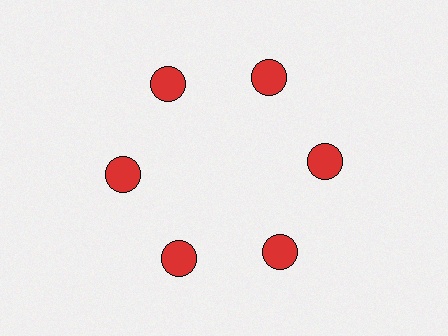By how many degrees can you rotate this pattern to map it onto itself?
The pattern maps onto itself every 60 degrees of rotation.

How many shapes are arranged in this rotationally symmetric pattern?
There are 6 shapes, arranged in 6 groups of 1.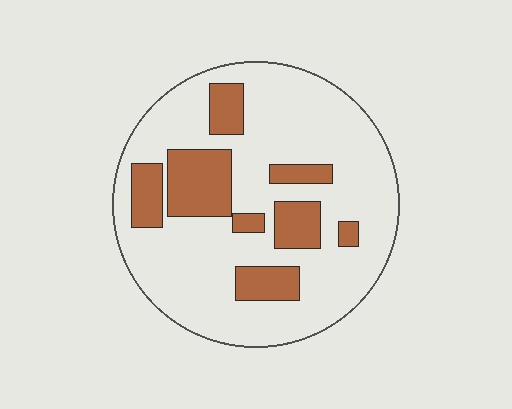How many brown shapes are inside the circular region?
8.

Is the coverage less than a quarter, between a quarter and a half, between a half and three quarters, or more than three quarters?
Less than a quarter.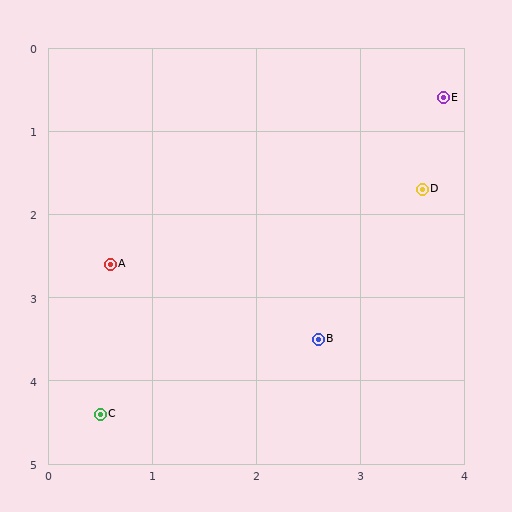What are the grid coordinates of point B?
Point B is at approximately (2.6, 3.5).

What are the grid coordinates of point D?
Point D is at approximately (3.6, 1.7).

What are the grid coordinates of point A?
Point A is at approximately (0.6, 2.6).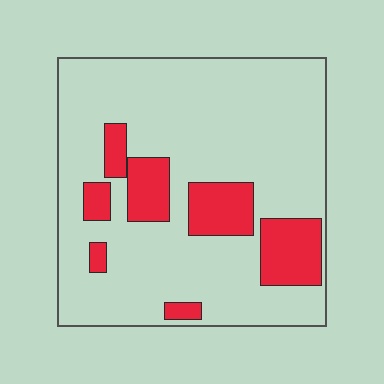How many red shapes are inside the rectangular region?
7.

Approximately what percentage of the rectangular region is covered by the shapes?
Approximately 20%.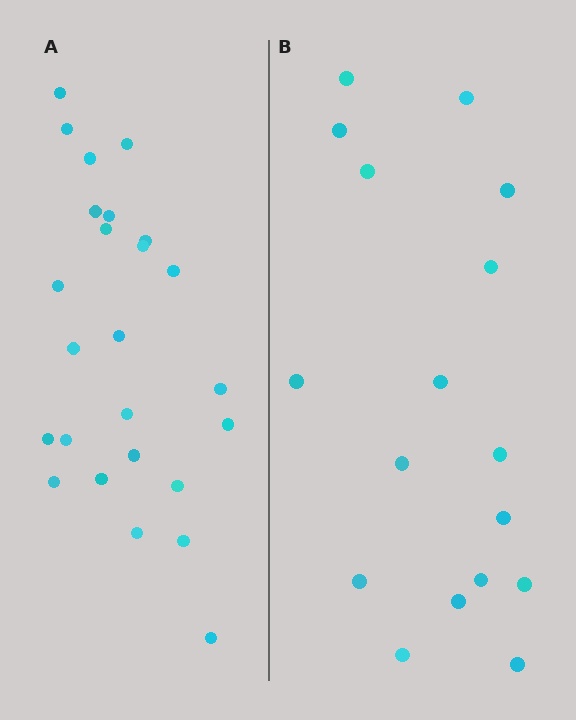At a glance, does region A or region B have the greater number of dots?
Region A (the left region) has more dots.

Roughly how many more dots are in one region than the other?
Region A has roughly 8 or so more dots than region B.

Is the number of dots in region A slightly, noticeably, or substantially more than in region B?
Region A has substantially more. The ratio is roughly 1.5 to 1.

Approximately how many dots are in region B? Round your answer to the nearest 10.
About 20 dots. (The exact count is 17, which rounds to 20.)